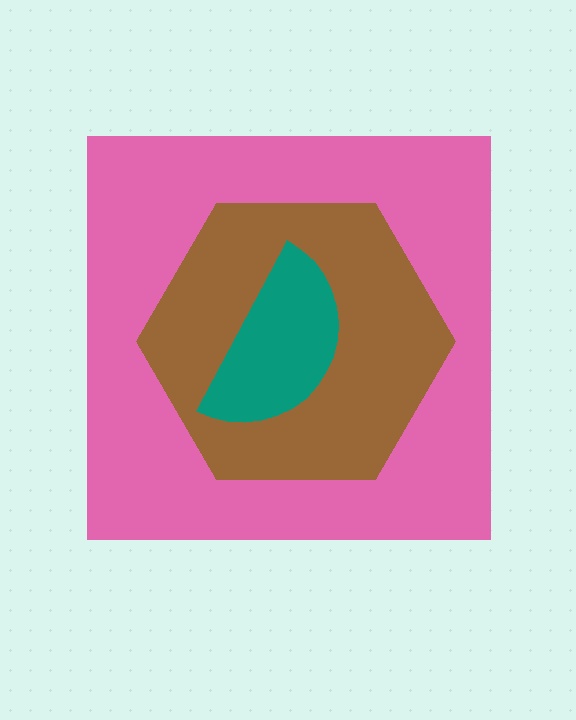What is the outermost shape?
The pink square.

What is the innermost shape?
The teal semicircle.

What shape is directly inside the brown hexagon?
The teal semicircle.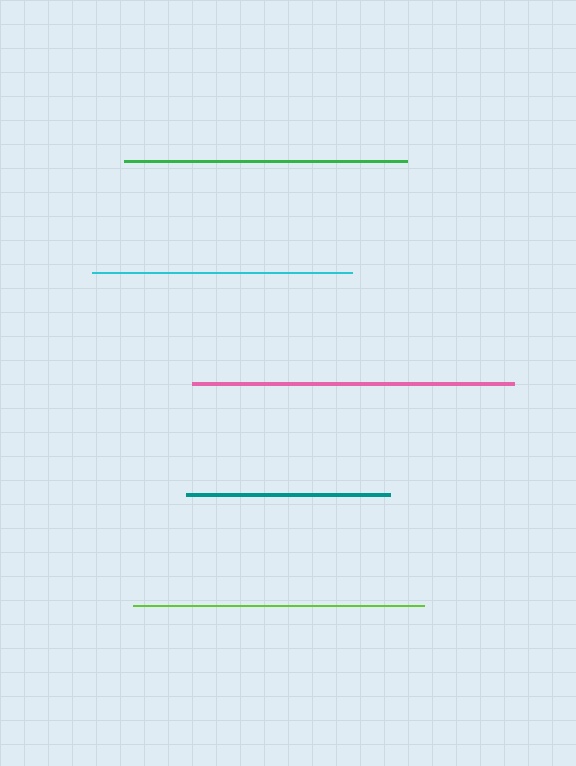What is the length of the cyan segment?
The cyan segment is approximately 260 pixels long.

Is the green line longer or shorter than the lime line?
The lime line is longer than the green line.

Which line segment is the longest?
The pink line is the longest at approximately 321 pixels.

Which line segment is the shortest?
The teal line is the shortest at approximately 204 pixels.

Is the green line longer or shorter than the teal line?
The green line is longer than the teal line.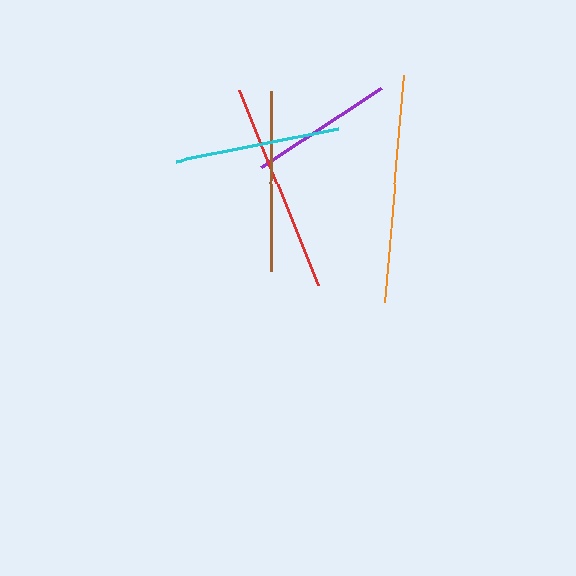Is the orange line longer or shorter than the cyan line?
The orange line is longer than the cyan line.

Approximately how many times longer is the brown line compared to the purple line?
The brown line is approximately 1.3 times the length of the purple line.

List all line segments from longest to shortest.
From longest to shortest: orange, red, brown, cyan, purple.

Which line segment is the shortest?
The purple line is the shortest at approximately 145 pixels.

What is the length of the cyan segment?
The cyan segment is approximately 166 pixels long.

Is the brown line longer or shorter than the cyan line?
The brown line is longer than the cyan line.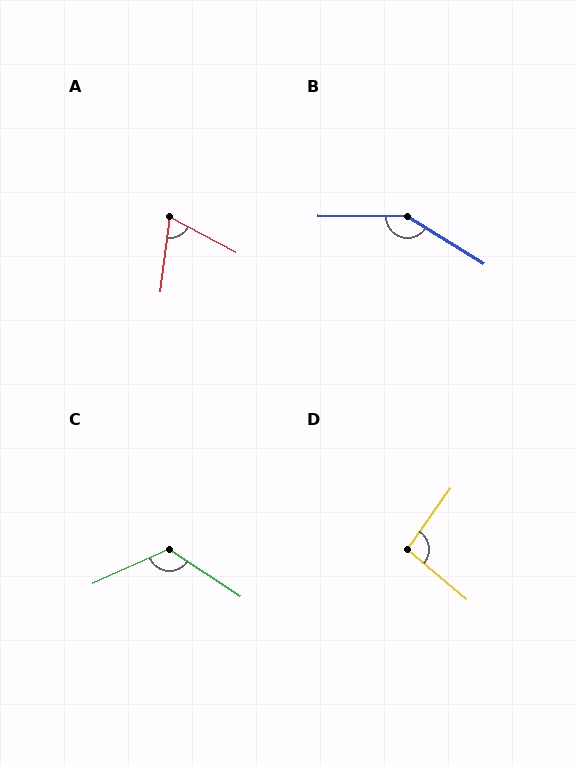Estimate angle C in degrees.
Approximately 123 degrees.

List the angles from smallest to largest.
A (70°), D (94°), C (123°), B (148°).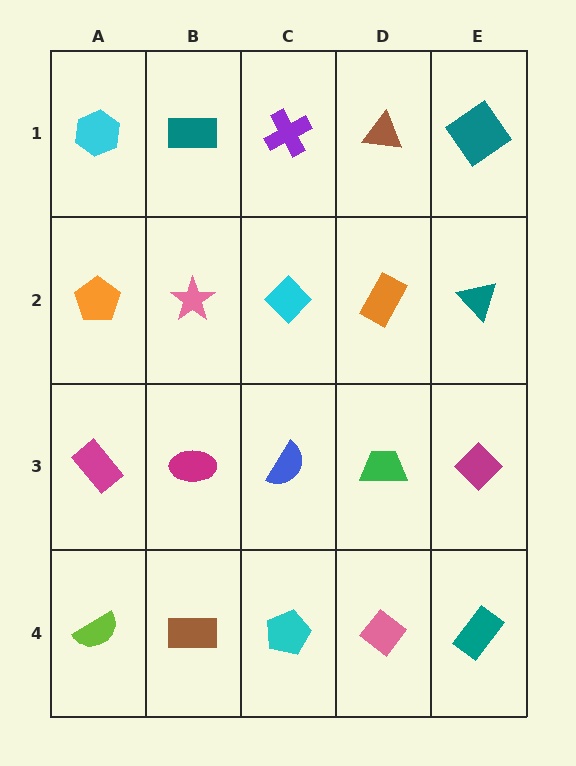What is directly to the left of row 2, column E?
An orange rectangle.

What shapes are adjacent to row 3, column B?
A pink star (row 2, column B), a brown rectangle (row 4, column B), a magenta rectangle (row 3, column A), a blue semicircle (row 3, column C).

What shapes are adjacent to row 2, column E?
A teal diamond (row 1, column E), a magenta diamond (row 3, column E), an orange rectangle (row 2, column D).